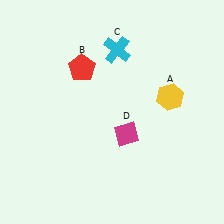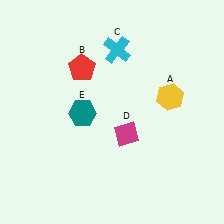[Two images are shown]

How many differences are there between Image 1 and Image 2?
There is 1 difference between the two images.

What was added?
A teal hexagon (E) was added in Image 2.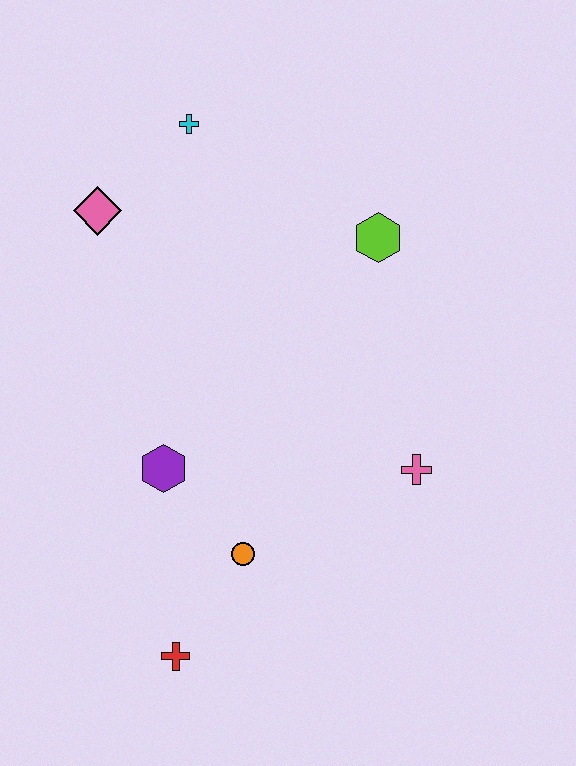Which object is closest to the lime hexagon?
The cyan cross is closest to the lime hexagon.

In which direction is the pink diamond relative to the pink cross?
The pink diamond is to the left of the pink cross.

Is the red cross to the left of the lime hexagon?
Yes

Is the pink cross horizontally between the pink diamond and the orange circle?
No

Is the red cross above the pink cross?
No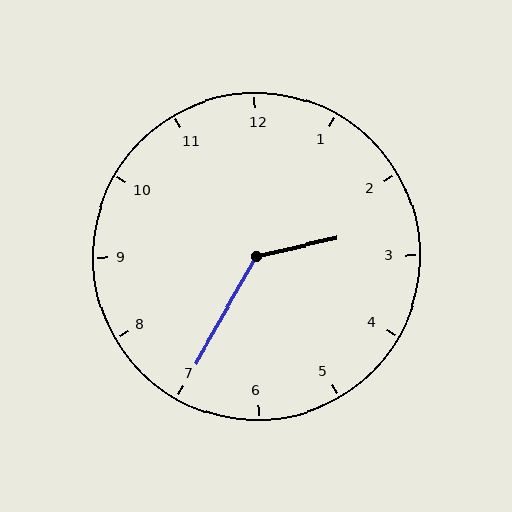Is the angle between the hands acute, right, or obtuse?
It is obtuse.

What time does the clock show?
2:35.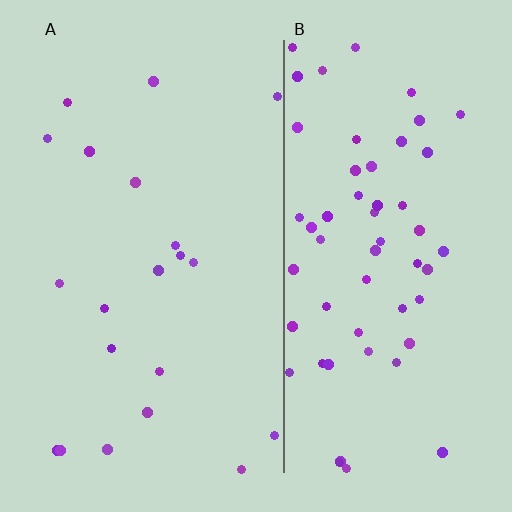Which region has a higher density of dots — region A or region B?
B (the right).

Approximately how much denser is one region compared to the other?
Approximately 2.9× — region B over region A.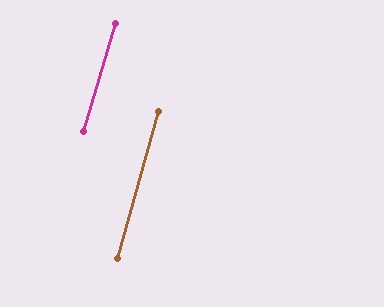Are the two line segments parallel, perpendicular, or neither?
Parallel — their directions differ by only 0.9°.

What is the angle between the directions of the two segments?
Approximately 1 degree.